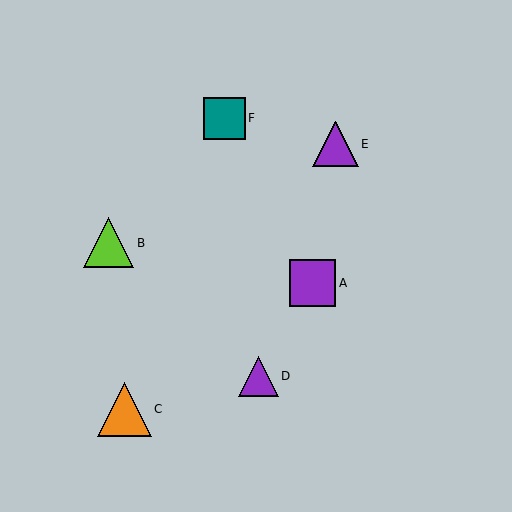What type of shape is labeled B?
Shape B is a lime triangle.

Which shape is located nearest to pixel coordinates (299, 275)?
The purple square (labeled A) at (313, 283) is nearest to that location.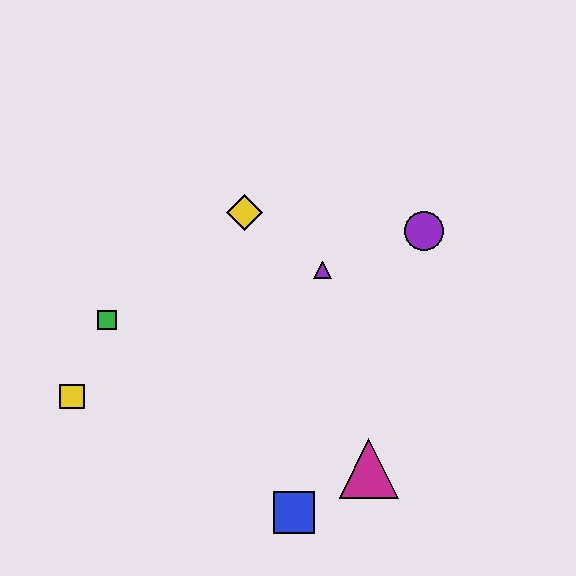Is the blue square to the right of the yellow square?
Yes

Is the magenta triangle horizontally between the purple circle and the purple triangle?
Yes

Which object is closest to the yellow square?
The green square is closest to the yellow square.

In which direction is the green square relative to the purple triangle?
The green square is to the left of the purple triangle.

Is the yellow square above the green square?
No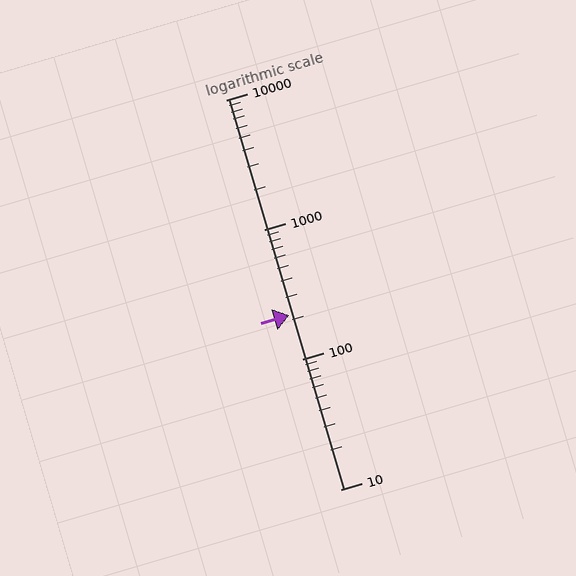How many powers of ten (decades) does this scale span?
The scale spans 3 decades, from 10 to 10000.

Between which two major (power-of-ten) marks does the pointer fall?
The pointer is between 100 and 1000.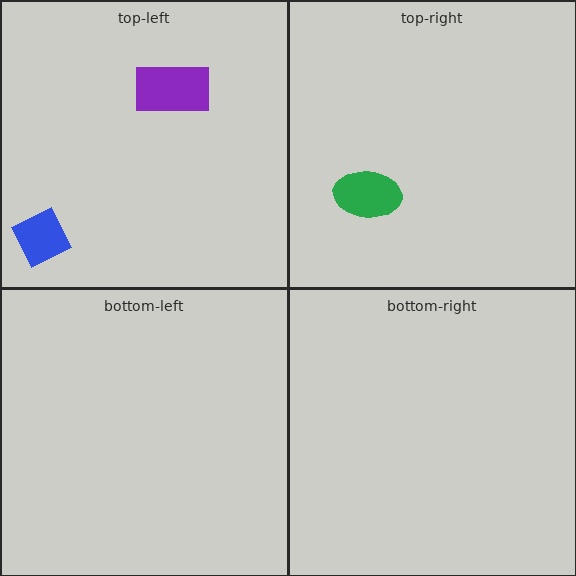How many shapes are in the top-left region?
2.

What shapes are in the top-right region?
The green ellipse.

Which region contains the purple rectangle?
The top-left region.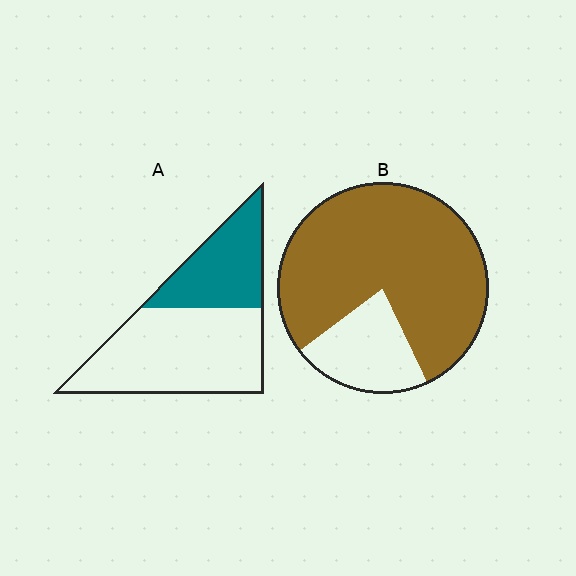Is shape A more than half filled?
No.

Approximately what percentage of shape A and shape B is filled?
A is approximately 35% and B is approximately 80%.